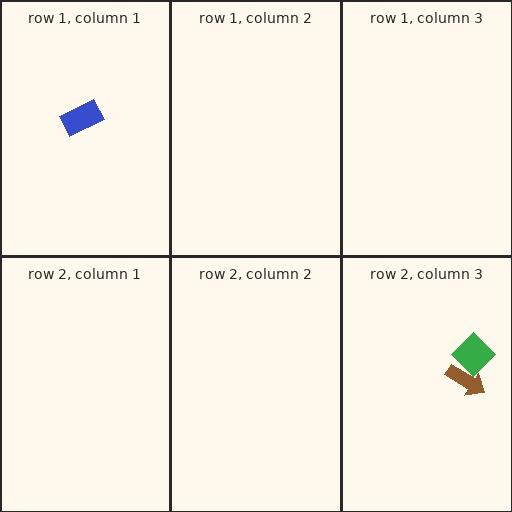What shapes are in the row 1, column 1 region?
The blue rectangle.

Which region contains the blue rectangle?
The row 1, column 1 region.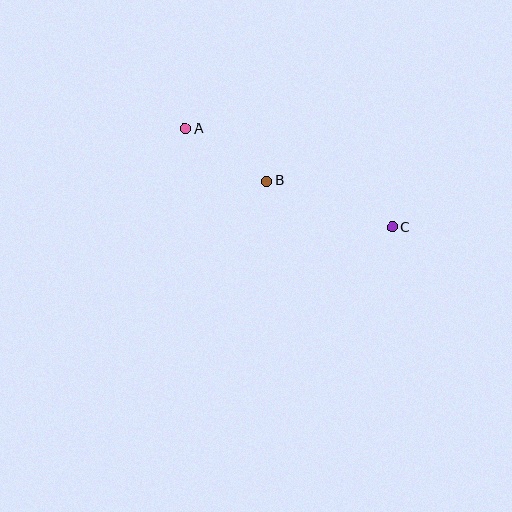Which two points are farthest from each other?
Points A and C are farthest from each other.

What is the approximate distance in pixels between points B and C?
The distance between B and C is approximately 134 pixels.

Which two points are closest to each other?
Points A and B are closest to each other.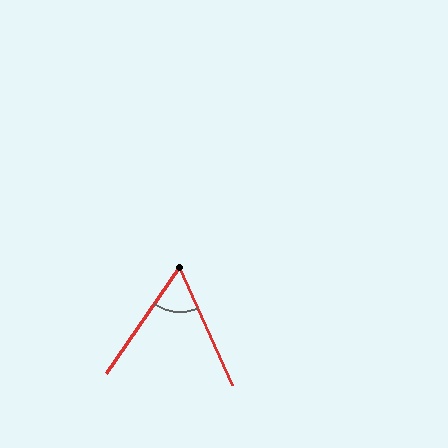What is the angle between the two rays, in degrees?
Approximately 59 degrees.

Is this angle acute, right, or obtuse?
It is acute.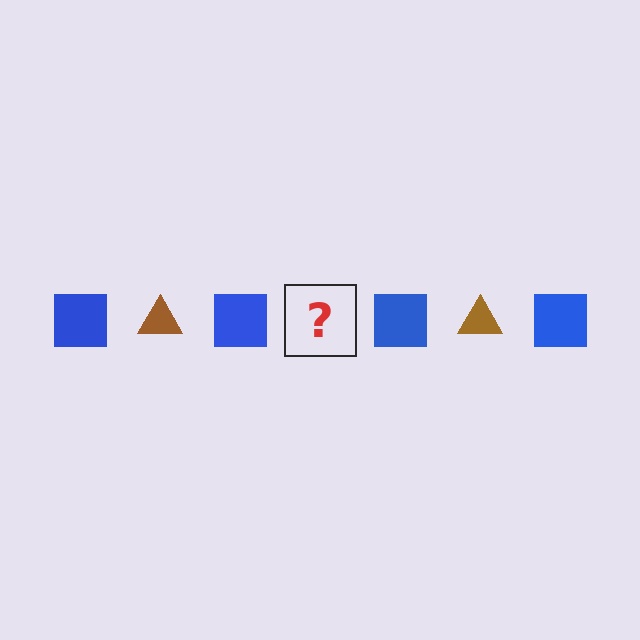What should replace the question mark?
The question mark should be replaced with a brown triangle.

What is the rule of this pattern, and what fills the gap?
The rule is that the pattern alternates between blue square and brown triangle. The gap should be filled with a brown triangle.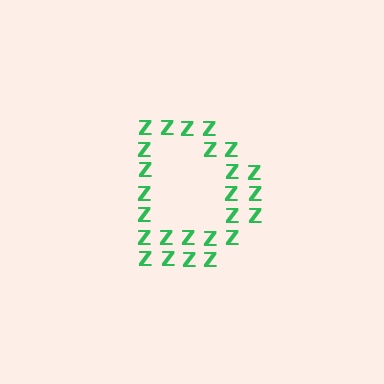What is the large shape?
The large shape is the letter D.